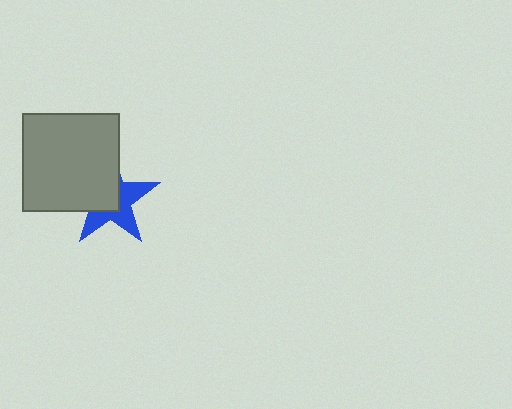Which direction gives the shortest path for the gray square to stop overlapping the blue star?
Moving toward the upper-left gives the shortest separation.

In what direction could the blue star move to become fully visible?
The blue star could move toward the lower-right. That would shift it out from behind the gray square entirely.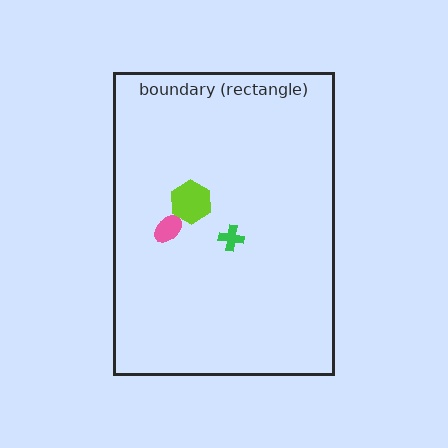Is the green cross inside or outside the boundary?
Inside.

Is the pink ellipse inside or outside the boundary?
Inside.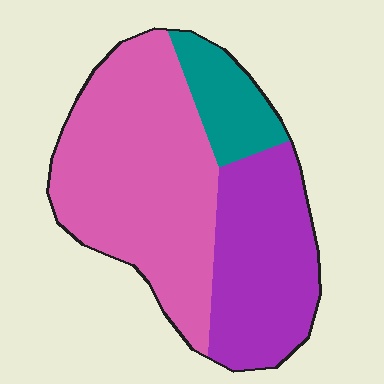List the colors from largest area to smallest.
From largest to smallest: pink, purple, teal.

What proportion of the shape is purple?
Purple covers roughly 35% of the shape.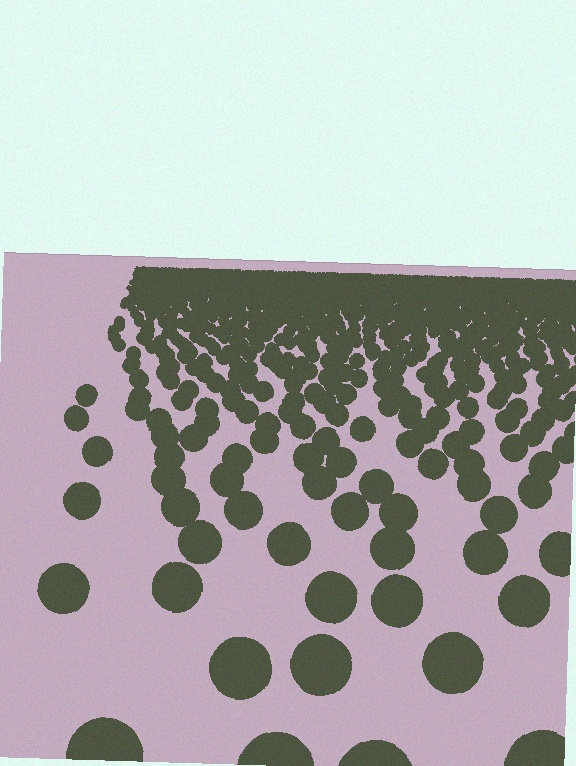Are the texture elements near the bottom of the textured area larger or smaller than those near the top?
Larger. Near the bottom, elements are closer to the viewer and appear at a bigger on-screen size.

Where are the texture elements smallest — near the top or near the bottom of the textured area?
Near the top.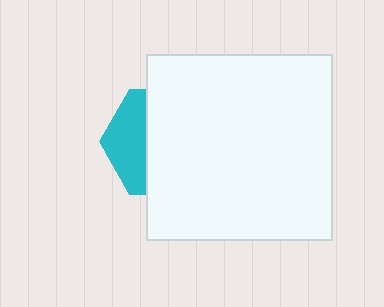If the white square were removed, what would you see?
You would see the complete cyan hexagon.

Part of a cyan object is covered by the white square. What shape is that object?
It is a hexagon.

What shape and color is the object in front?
The object in front is a white square.